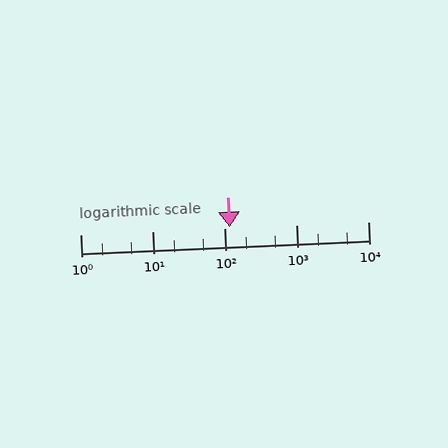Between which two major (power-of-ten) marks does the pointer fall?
The pointer is between 100 and 1000.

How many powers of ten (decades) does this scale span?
The scale spans 4 decades, from 1 to 10000.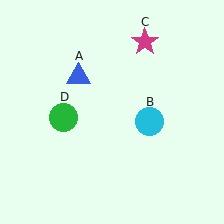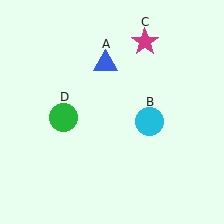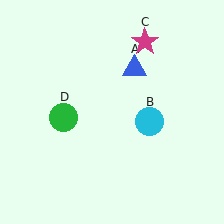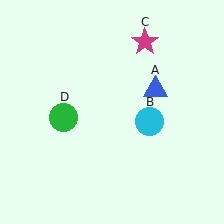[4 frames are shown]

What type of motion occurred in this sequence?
The blue triangle (object A) rotated clockwise around the center of the scene.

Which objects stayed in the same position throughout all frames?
Cyan circle (object B) and magenta star (object C) and green circle (object D) remained stationary.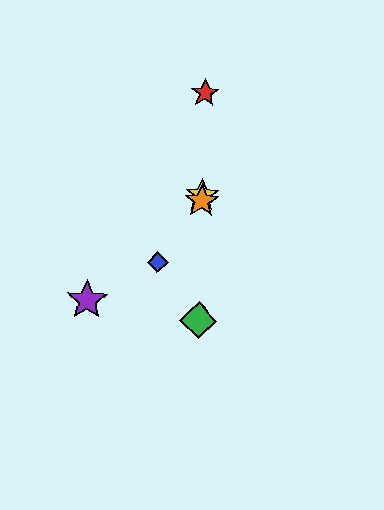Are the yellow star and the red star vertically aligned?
Yes, both are at x≈202.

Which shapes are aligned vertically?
The red star, the green diamond, the yellow star, the orange star are aligned vertically.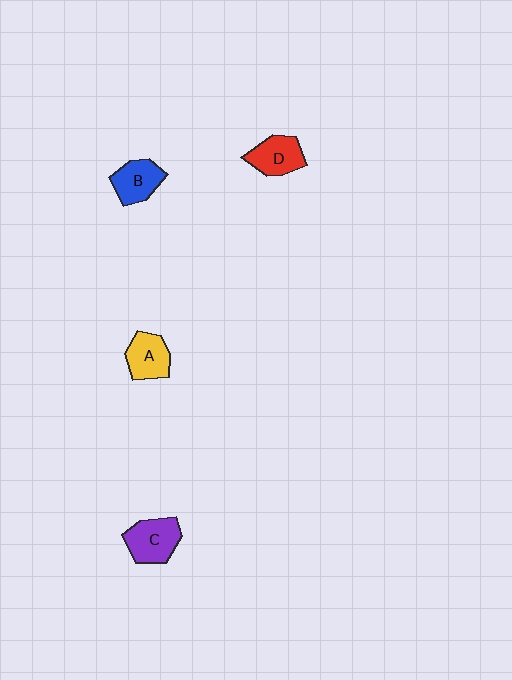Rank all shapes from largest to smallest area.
From largest to smallest: C (purple), D (red), A (yellow), B (blue).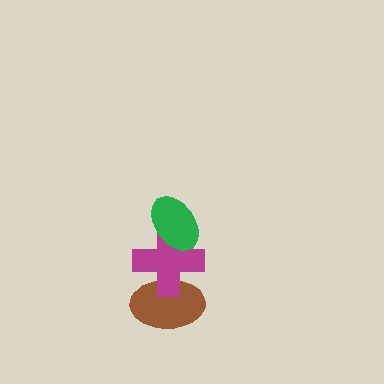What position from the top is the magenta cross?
The magenta cross is 2nd from the top.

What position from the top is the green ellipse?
The green ellipse is 1st from the top.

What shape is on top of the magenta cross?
The green ellipse is on top of the magenta cross.